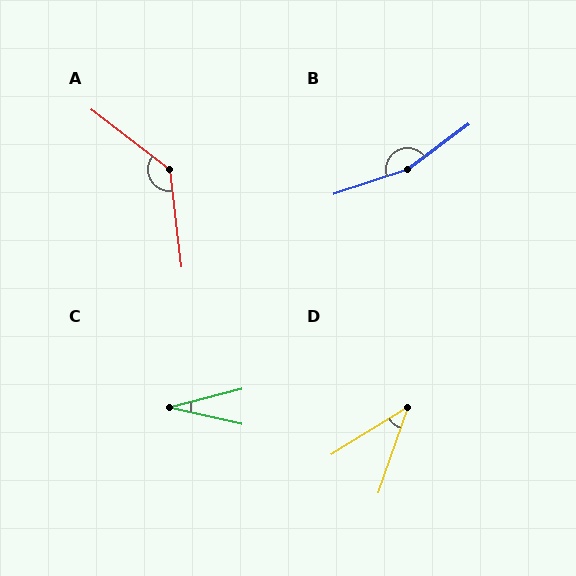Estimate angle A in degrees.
Approximately 135 degrees.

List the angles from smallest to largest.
C (27°), D (39°), A (135°), B (162°).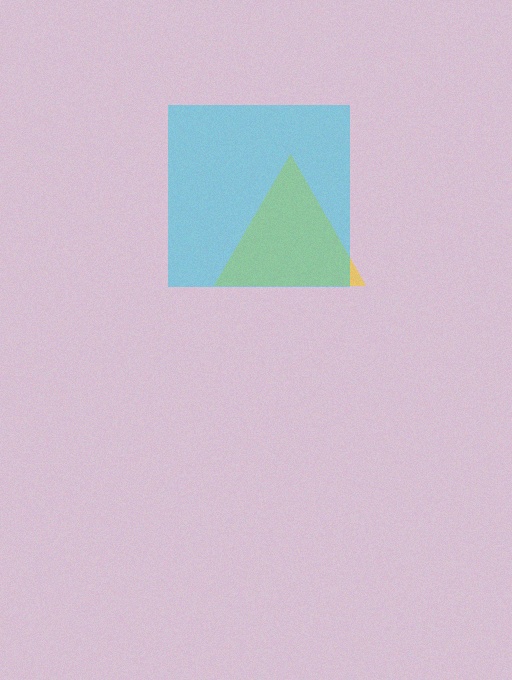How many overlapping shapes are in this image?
There are 2 overlapping shapes in the image.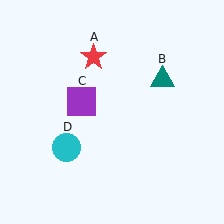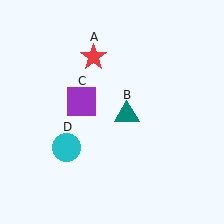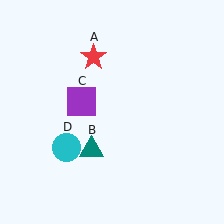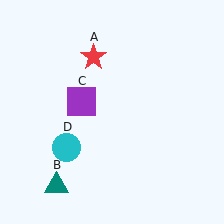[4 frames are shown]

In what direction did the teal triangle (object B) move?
The teal triangle (object B) moved down and to the left.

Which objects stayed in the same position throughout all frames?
Red star (object A) and purple square (object C) and cyan circle (object D) remained stationary.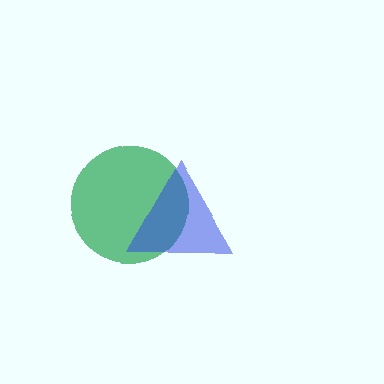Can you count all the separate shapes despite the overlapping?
Yes, there are 2 separate shapes.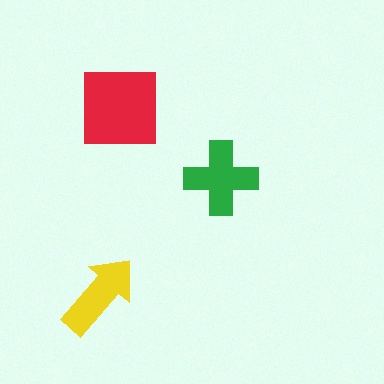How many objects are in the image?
There are 3 objects in the image.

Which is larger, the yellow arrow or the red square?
The red square.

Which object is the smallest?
The yellow arrow.